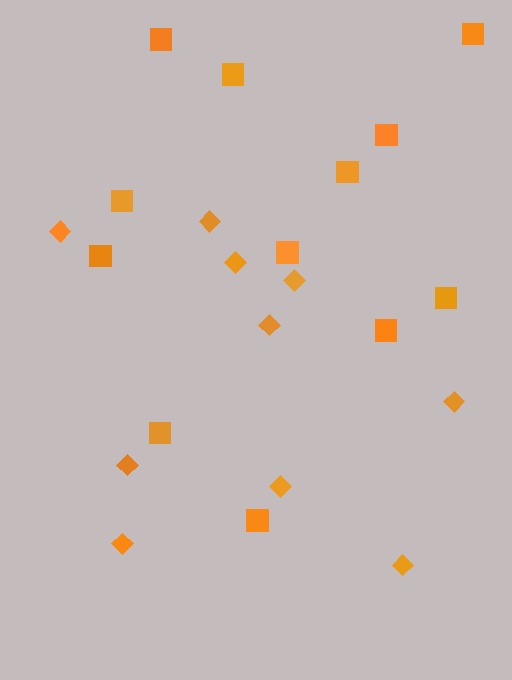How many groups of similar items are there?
There are 2 groups: one group of squares (12) and one group of diamonds (10).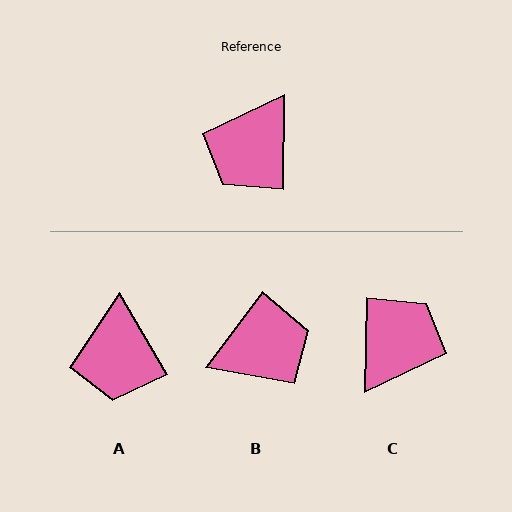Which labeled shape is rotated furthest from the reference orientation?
C, about 180 degrees away.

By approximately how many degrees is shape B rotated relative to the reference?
Approximately 144 degrees counter-clockwise.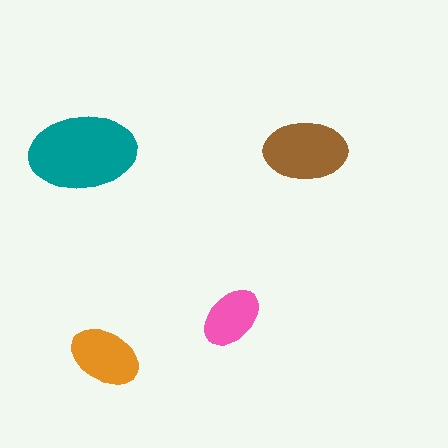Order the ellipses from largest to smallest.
the teal one, the brown one, the orange one, the pink one.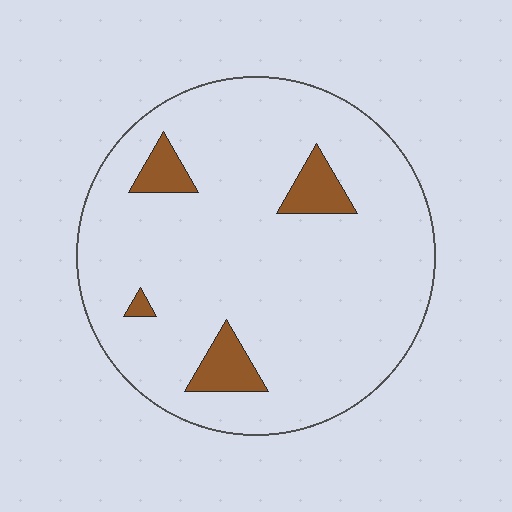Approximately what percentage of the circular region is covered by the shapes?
Approximately 10%.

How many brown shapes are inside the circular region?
4.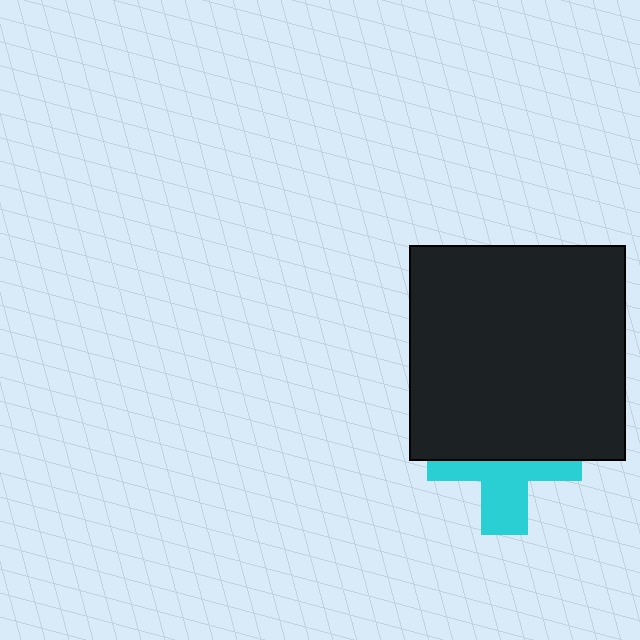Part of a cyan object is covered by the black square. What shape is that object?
It is a cross.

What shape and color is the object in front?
The object in front is a black square.